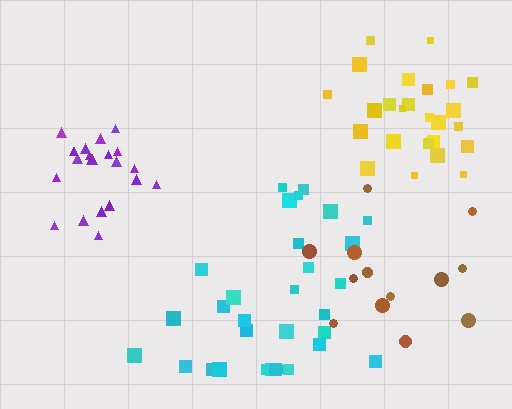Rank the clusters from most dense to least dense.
purple, yellow, cyan, brown.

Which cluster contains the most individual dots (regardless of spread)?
Cyan (31).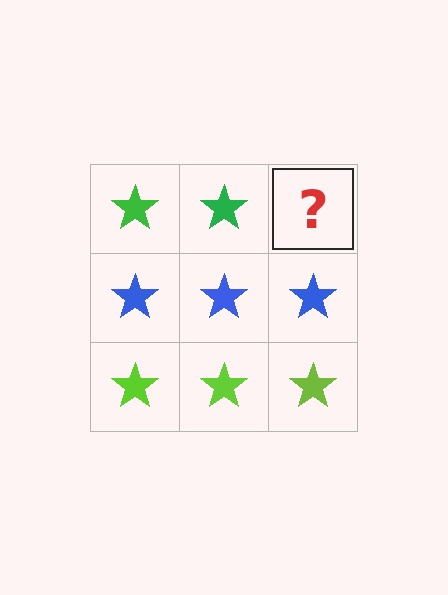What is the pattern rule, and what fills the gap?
The rule is that each row has a consistent color. The gap should be filled with a green star.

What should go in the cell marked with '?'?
The missing cell should contain a green star.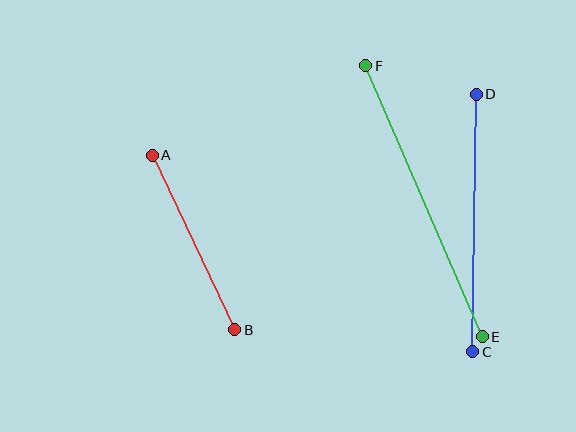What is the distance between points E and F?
The distance is approximately 295 pixels.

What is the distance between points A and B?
The distance is approximately 193 pixels.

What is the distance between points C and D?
The distance is approximately 258 pixels.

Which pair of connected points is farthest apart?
Points E and F are farthest apart.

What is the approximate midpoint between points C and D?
The midpoint is at approximately (474, 223) pixels.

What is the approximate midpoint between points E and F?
The midpoint is at approximately (424, 201) pixels.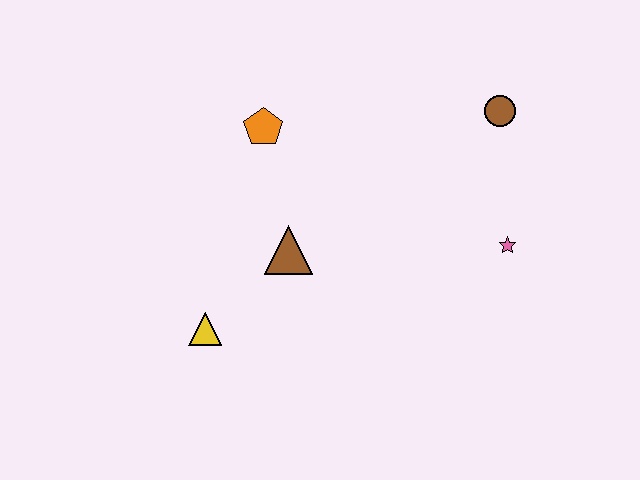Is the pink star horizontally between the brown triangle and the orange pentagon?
No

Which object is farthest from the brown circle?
The yellow triangle is farthest from the brown circle.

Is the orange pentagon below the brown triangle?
No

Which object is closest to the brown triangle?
The yellow triangle is closest to the brown triangle.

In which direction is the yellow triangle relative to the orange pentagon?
The yellow triangle is below the orange pentagon.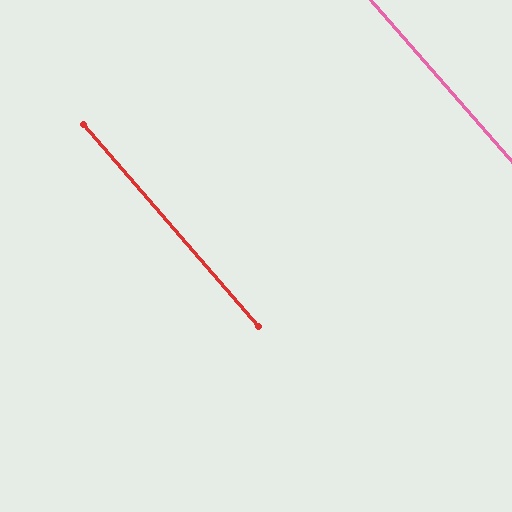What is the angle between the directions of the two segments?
Approximately 0 degrees.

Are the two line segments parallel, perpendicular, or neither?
Parallel — their directions differ by only 0.1°.